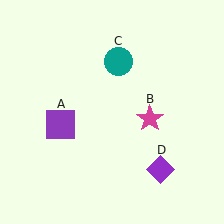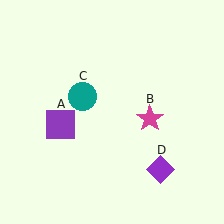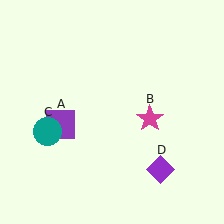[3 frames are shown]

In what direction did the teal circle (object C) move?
The teal circle (object C) moved down and to the left.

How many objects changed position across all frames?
1 object changed position: teal circle (object C).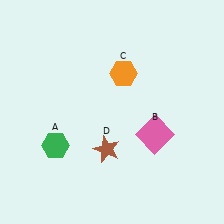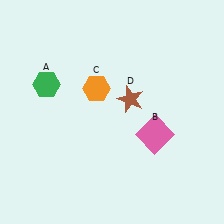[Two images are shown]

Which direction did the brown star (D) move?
The brown star (D) moved up.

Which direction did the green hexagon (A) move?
The green hexagon (A) moved up.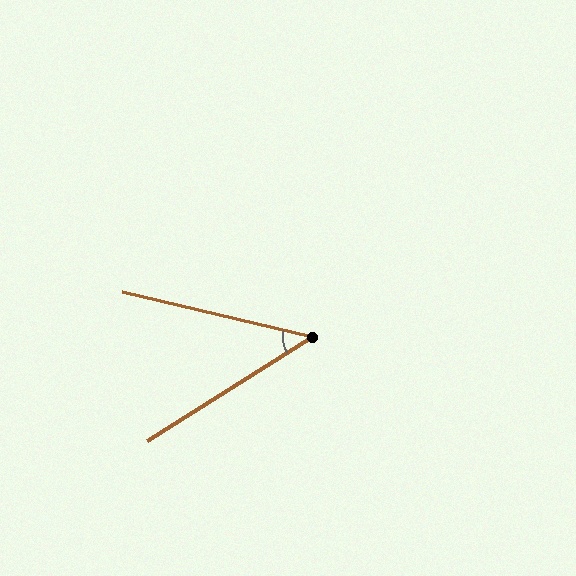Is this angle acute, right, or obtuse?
It is acute.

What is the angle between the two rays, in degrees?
Approximately 46 degrees.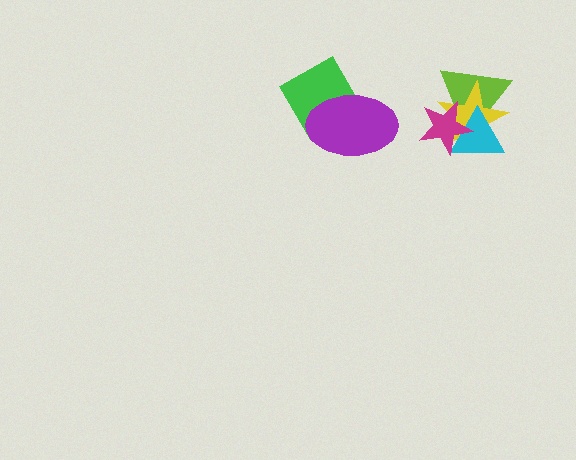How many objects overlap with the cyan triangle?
3 objects overlap with the cyan triangle.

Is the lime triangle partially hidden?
Yes, it is partially covered by another shape.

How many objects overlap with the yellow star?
3 objects overlap with the yellow star.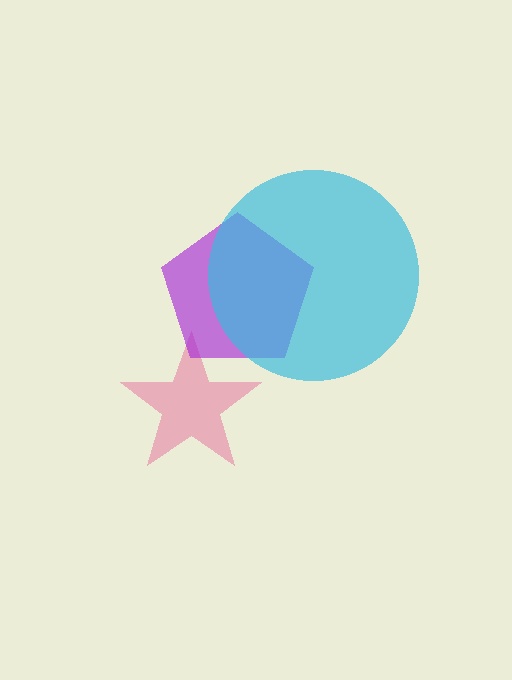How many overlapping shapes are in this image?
There are 3 overlapping shapes in the image.